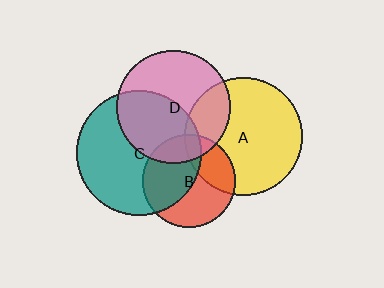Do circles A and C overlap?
Yes.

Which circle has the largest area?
Circle C (teal).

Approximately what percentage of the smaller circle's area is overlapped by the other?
Approximately 5%.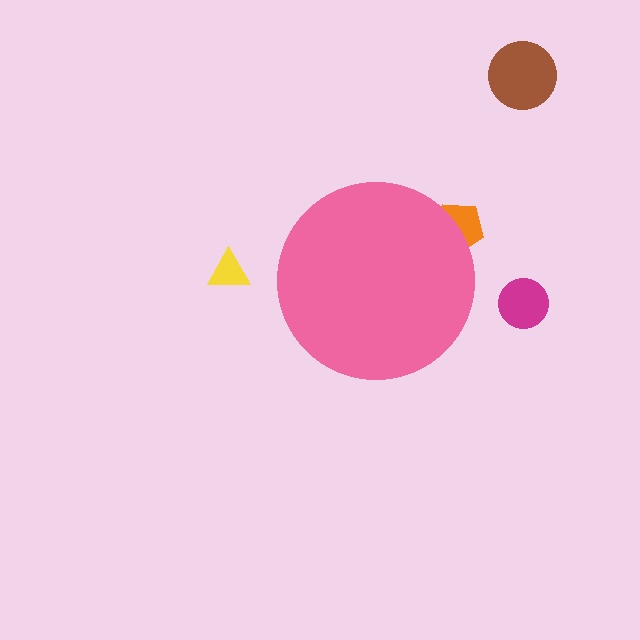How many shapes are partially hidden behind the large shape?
1 shape is partially hidden.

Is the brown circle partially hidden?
No, the brown circle is fully visible.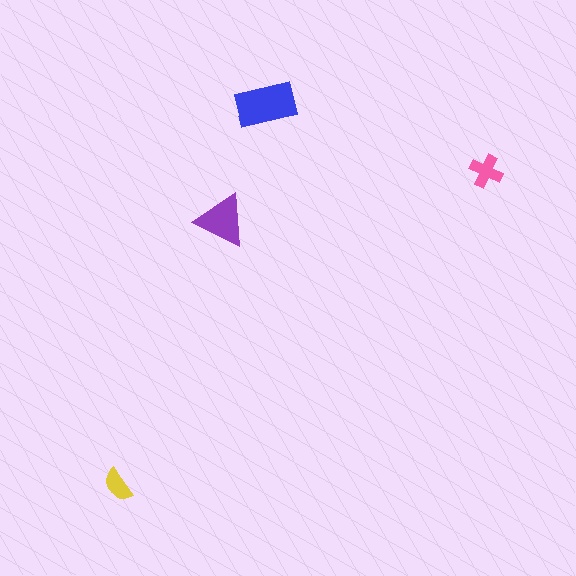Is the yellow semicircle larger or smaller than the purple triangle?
Smaller.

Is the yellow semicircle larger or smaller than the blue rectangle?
Smaller.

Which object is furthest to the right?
The pink cross is rightmost.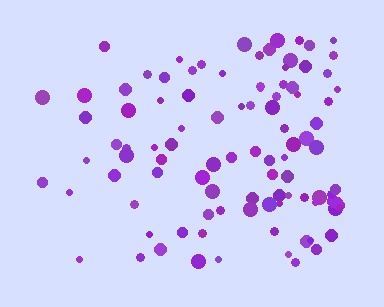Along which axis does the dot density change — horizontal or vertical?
Horizontal.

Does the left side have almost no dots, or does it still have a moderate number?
Still a moderate number, just noticeably fewer than the right.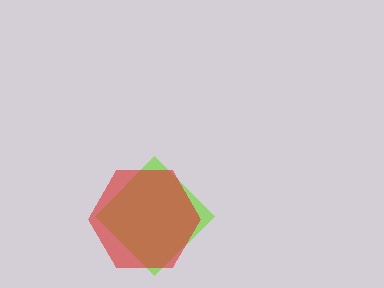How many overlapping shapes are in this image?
There are 2 overlapping shapes in the image.